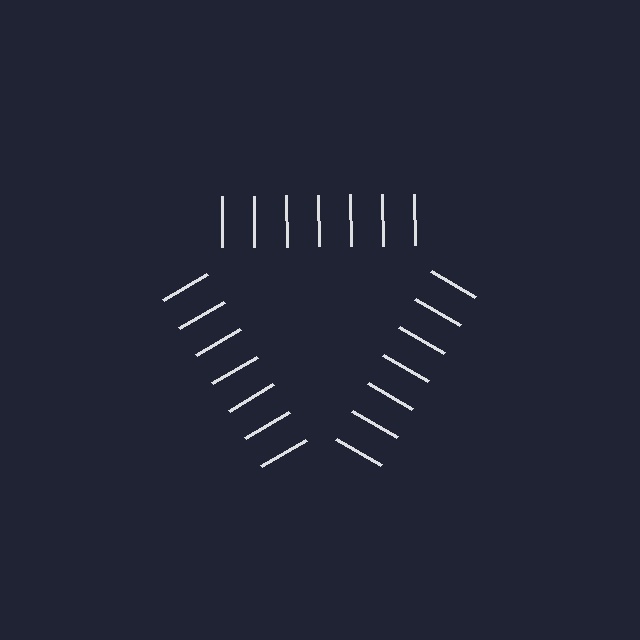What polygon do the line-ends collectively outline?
An illusory triangle — the line segments terminate on its edges but no continuous stroke is drawn.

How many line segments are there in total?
21 — 7 along each of the 3 edges.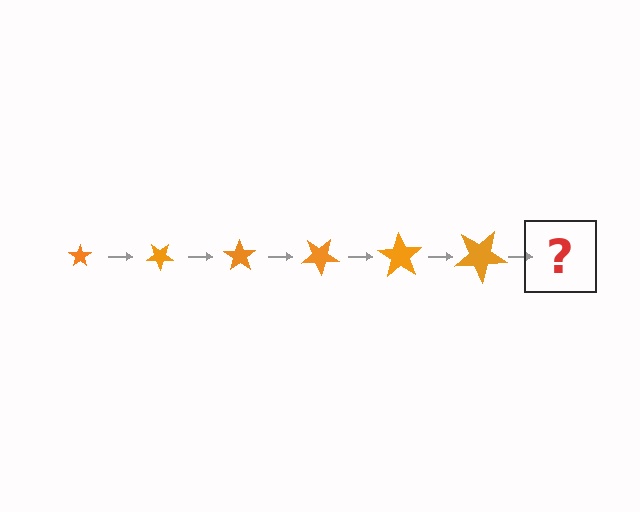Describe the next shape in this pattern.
It should be a star, larger than the previous one and rotated 210 degrees from the start.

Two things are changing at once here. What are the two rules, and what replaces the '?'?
The two rules are that the star grows larger each step and it rotates 35 degrees each step. The '?' should be a star, larger than the previous one and rotated 210 degrees from the start.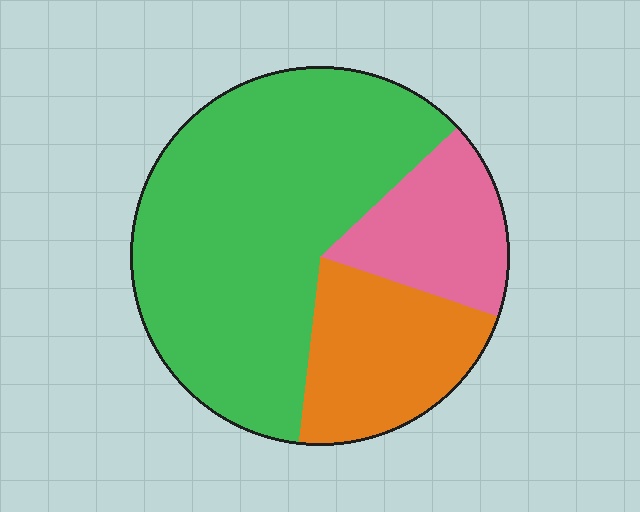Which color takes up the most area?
Green, at roughly 60%.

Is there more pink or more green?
Green.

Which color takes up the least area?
Pink, at roughly 15%.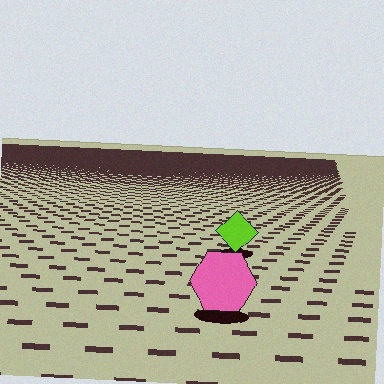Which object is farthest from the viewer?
The lime diamond is farthest from the viewer. It appears smaller and the ground texture around it is denser.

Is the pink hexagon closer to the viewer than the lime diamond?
Yes. The pink hexagon is closer — you can tell from the texture gradient: the ground texture is coarser near it.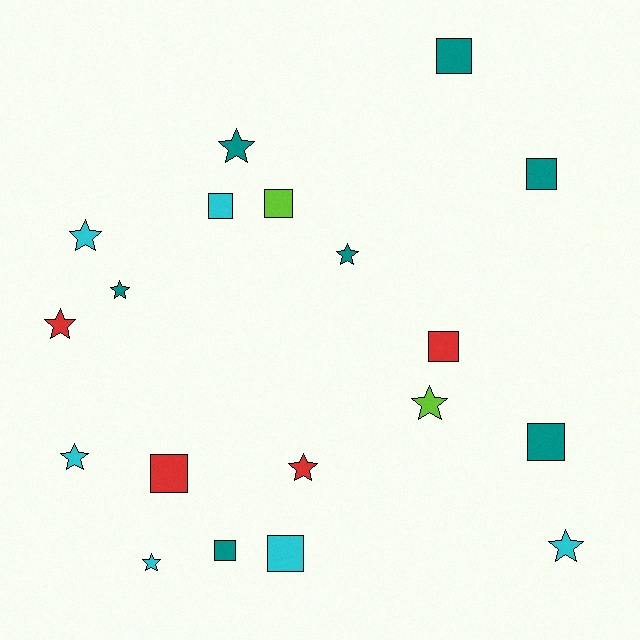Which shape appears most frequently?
Star, with 10 objects.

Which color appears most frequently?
Teal, with 7 objects.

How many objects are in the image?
There are 19 objects.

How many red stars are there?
There are 2 red stars.